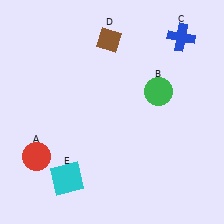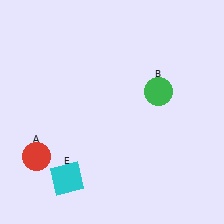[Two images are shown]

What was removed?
The brown diamond (D), the blue cross (C) were removed in Image 2.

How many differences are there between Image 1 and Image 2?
There are 2 differences between the two images.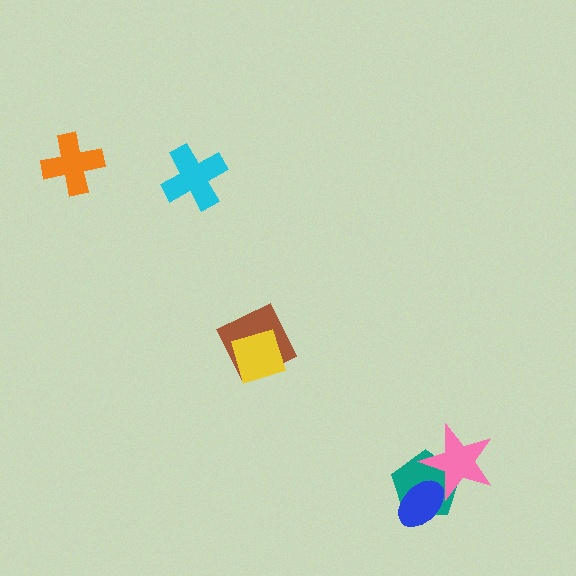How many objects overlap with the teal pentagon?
2 objects overlap with the teal pentagon.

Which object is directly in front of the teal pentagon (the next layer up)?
The pink star is directly in front of the teal pentagon.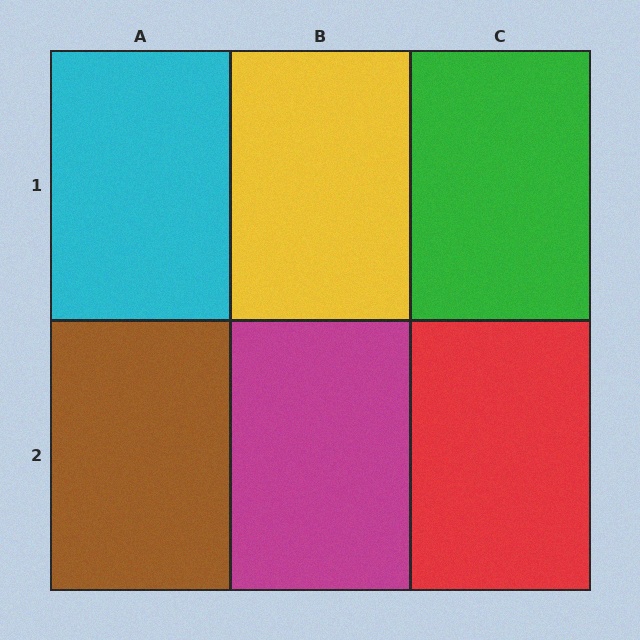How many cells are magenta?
1 cell is magenta.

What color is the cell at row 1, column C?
Green.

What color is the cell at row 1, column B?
Yellow.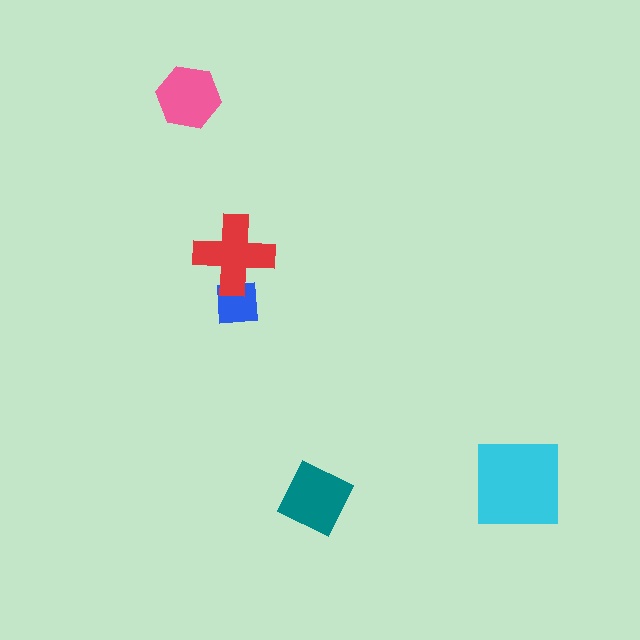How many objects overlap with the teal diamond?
0 objects overlap with the teal diamond.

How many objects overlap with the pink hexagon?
0 objects overlap with the pink hexagon.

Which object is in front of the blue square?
The red cross is in front of the blue square.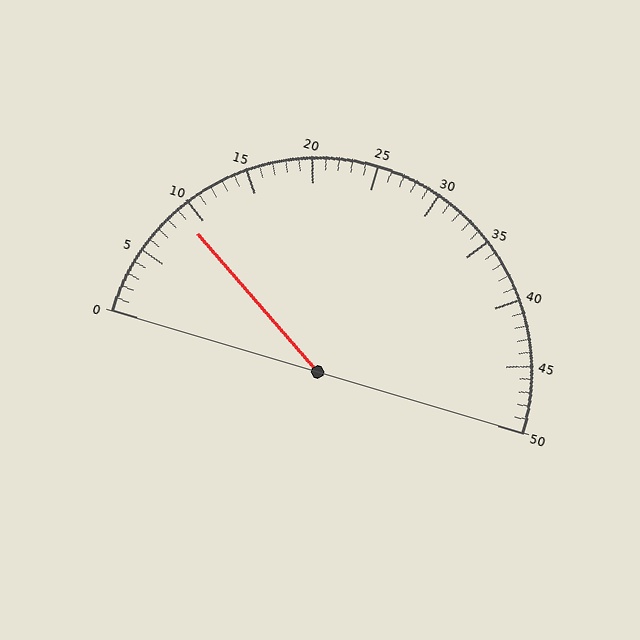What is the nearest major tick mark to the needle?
The nearest major tick mark is 10.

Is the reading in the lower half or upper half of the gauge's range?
The reading is in the lower half of the range (0 to 50).